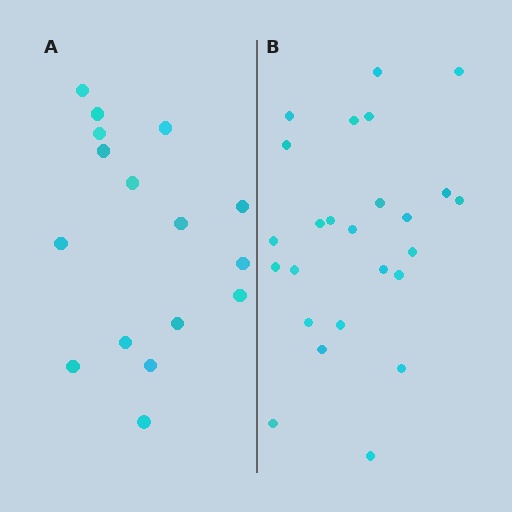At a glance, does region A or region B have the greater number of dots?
Region B (the right region) has more dots.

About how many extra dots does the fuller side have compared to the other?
Region B has roughly 8 or so more dots than region A.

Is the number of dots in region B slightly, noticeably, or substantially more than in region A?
Region B has substantially more. The ratio is roughly 1.6 to 1.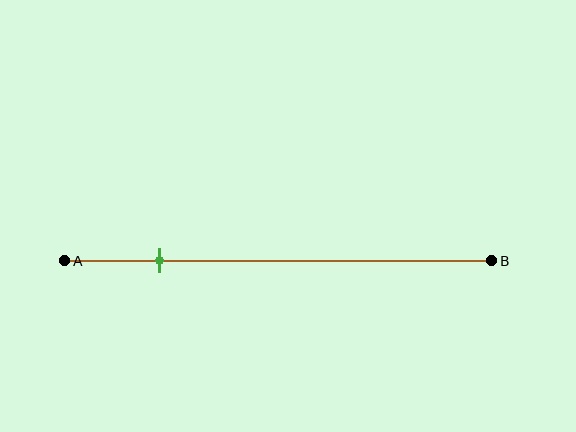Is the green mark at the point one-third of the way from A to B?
No, the mark is at about 20% from A, not at the 33% one-third point.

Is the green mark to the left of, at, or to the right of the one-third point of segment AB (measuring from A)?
The green mark is to the left of the one-third point of segment AB.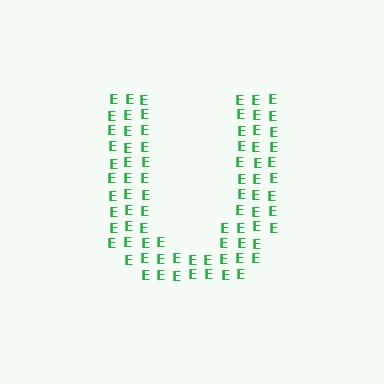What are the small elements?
The small elements are letter E's.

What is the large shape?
The large shape is the letter U.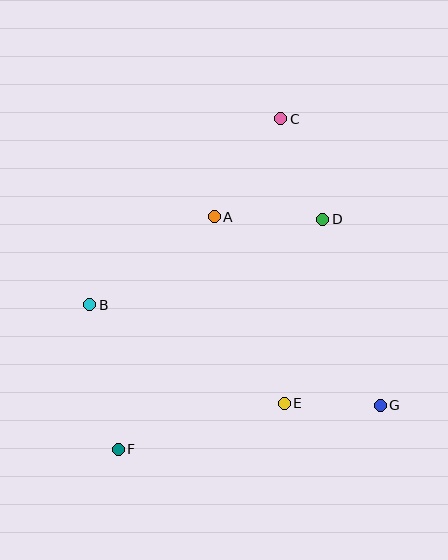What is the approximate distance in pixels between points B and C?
The distance between B and C is approximately 266 pixels.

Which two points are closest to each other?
Points E and G are closest to each other.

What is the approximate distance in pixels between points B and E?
The distance between B and E is approximately 218 pixels.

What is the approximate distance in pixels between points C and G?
The distance between C and G is approximately 303 pixels.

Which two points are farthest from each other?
Points C and F are farthest from each other.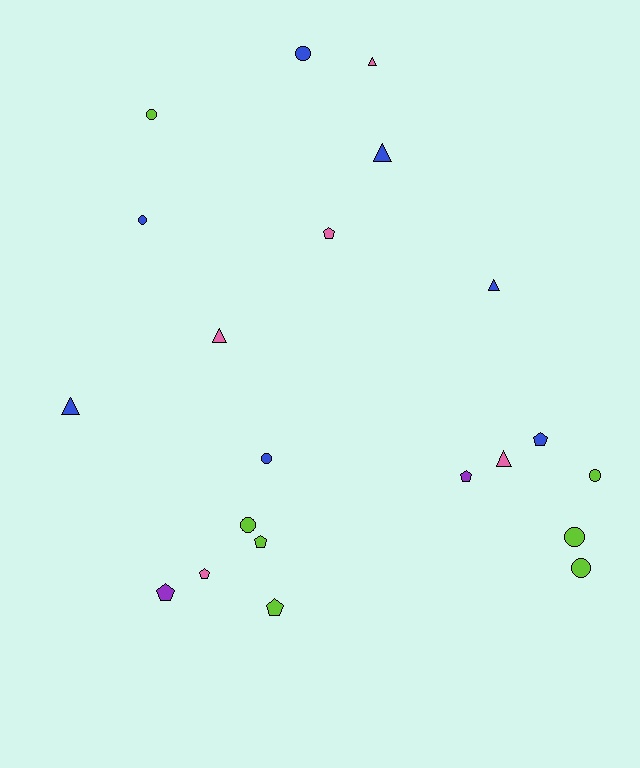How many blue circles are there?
There are 3 blue circles.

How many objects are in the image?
There are 21 objects.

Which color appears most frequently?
Lime, with 7 objects.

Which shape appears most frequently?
Circle, with 8 objects.